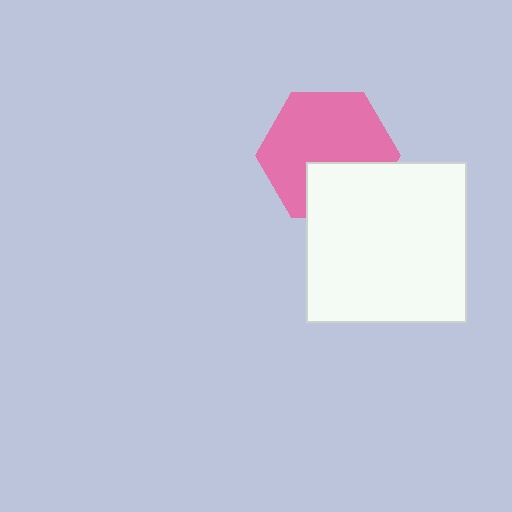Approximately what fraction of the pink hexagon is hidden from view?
Roughly 31% of the pink hexagon is hidden behind the white square.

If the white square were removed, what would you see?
You would see the complete pink hexagon.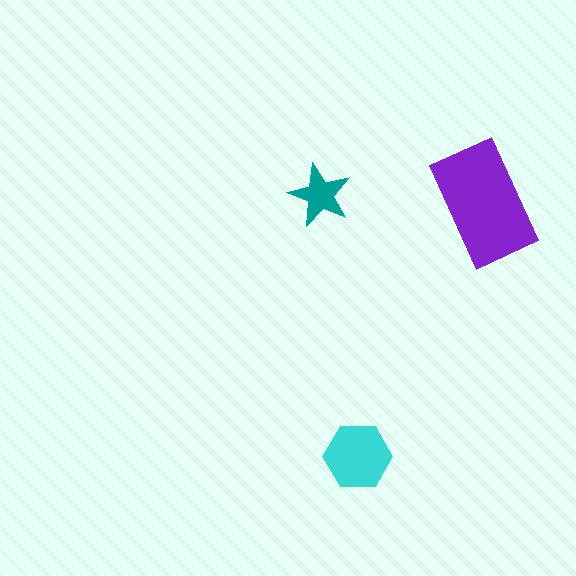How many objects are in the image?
There are 3 objects in the image.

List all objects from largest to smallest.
The purple rectangle, the cyan hexagon, the teal star.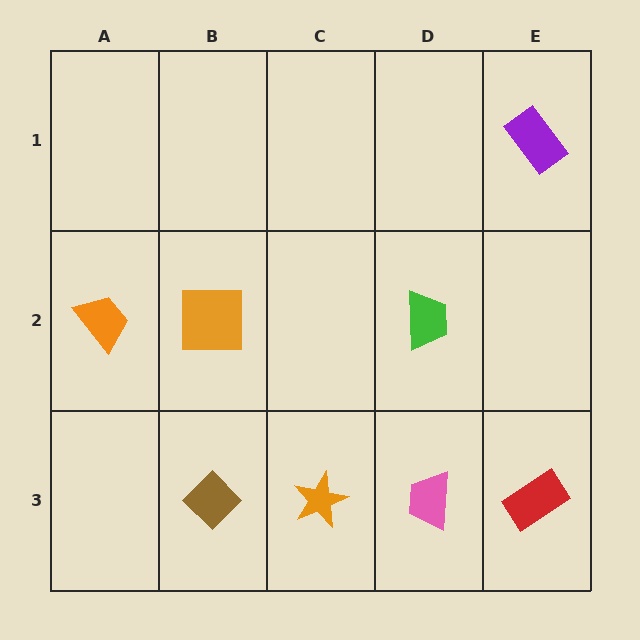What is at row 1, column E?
A purple rectangle.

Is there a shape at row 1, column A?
No, that cell is empty.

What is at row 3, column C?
An orange star.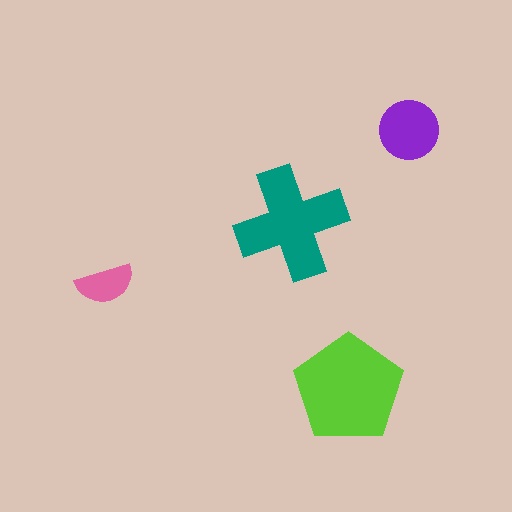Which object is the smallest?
The pink semicircle.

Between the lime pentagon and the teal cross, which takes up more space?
The lime pentagon.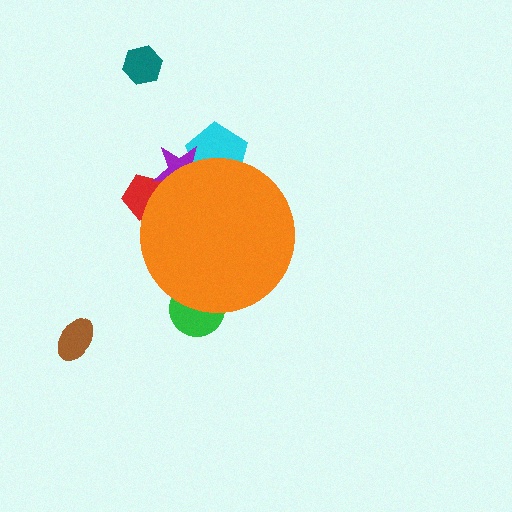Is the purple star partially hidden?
Yes, the purple star is partially hidden behind the orange circle.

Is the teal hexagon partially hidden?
No, the teal hexagon is fully visible.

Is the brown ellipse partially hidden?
No, the brown ellipse is fully visible.